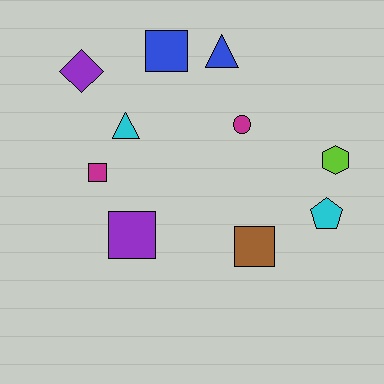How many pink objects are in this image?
There are no pink objects.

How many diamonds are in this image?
There is 1 diamond.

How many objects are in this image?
There are 10 objects.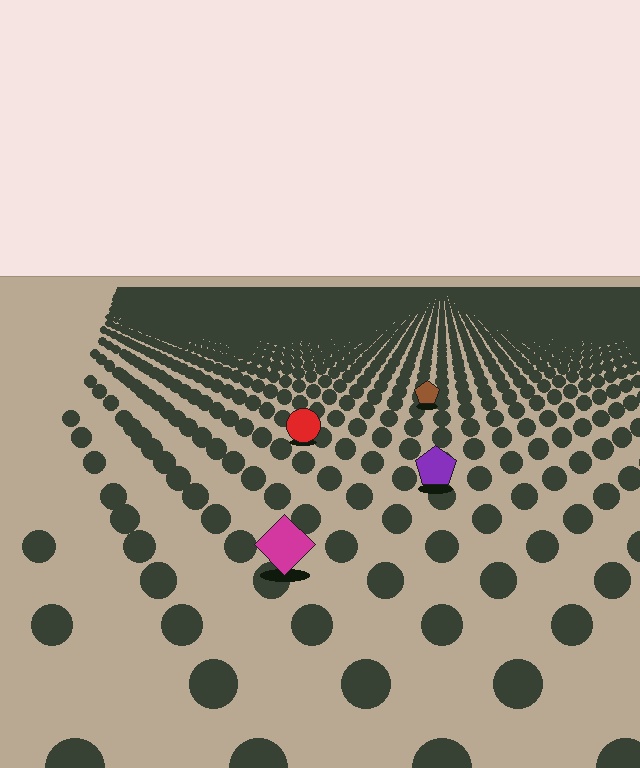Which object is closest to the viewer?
The magenta diamond is closest. The texture marks near it are larger and more spread out.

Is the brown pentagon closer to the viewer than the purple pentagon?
No. The purple pentagon is closer — you can tell from the texture gradient: the ground texture is coarser near it.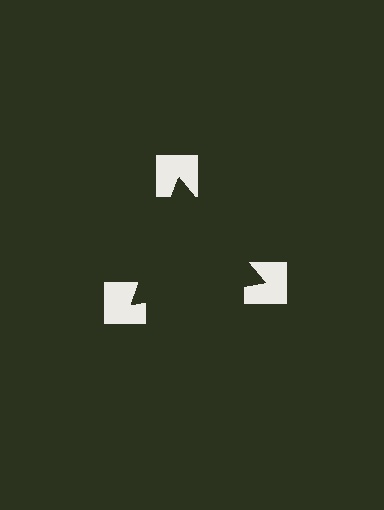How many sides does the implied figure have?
3 sides.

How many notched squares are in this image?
There are 3 — one at each vertex of the illusory triangle.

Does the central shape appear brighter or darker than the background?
It typically appears slightly darker than the background, even though no actual brightness change is drawn.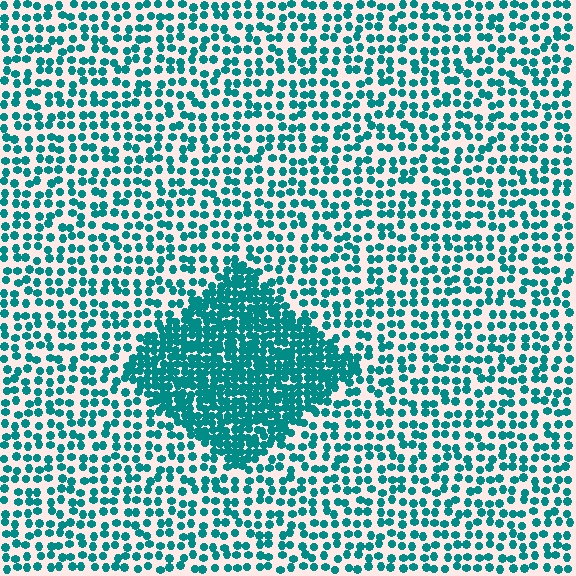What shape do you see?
I see a diamond.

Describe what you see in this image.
The image contains small teal elements arranged at two different densities. A diamond-shaped region is visible where the elements are more densely packed than the surrounding area.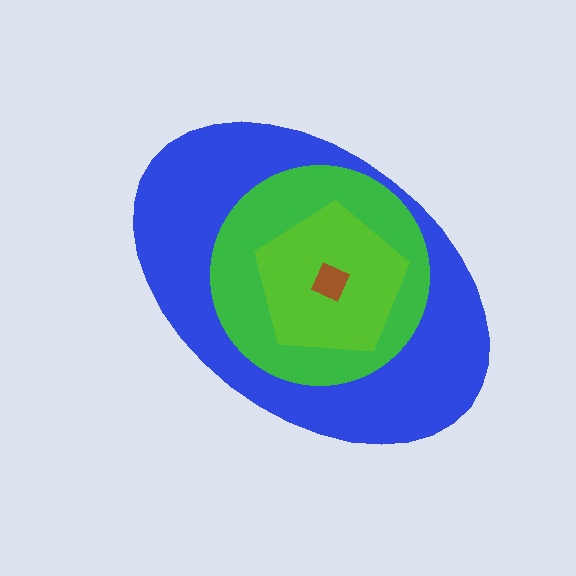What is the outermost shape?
The blue ellipse.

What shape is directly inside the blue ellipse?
The green circle.